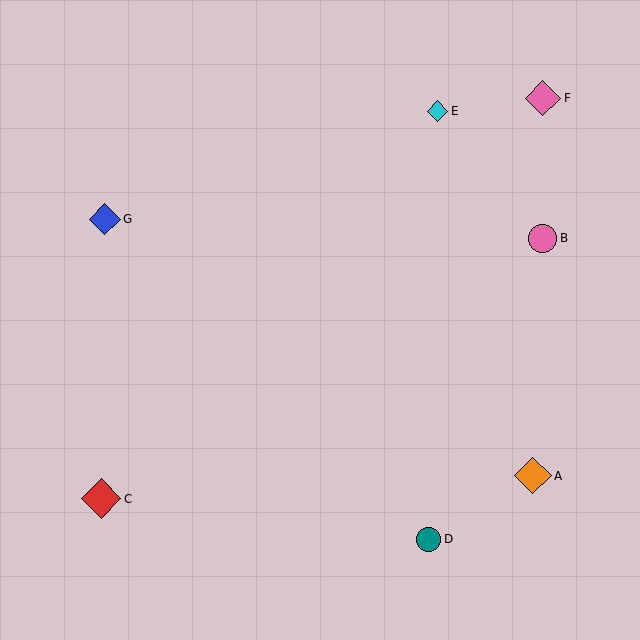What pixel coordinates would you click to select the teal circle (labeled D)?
Click at (428, 539) to select the teal circle D.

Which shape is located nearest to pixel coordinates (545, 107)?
The pink diamond (labeled F) at (543, 98) is nearest to that location.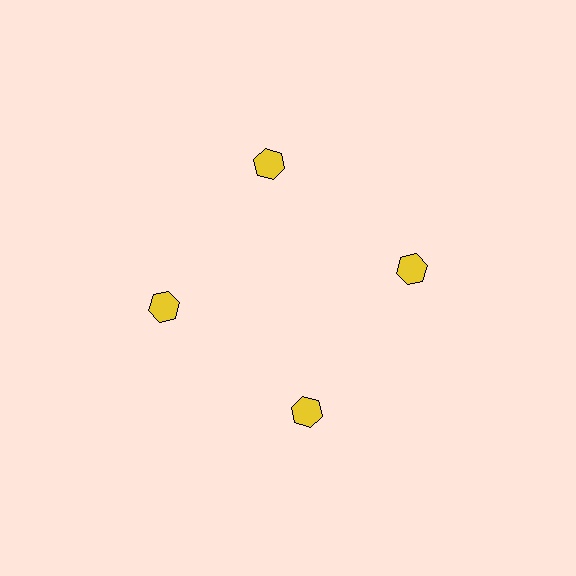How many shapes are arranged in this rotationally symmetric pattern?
There are 4 shapes, arranged in 4 groups of 1.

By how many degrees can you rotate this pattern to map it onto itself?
The pattern maps onto itself every 90 degrees of rotation.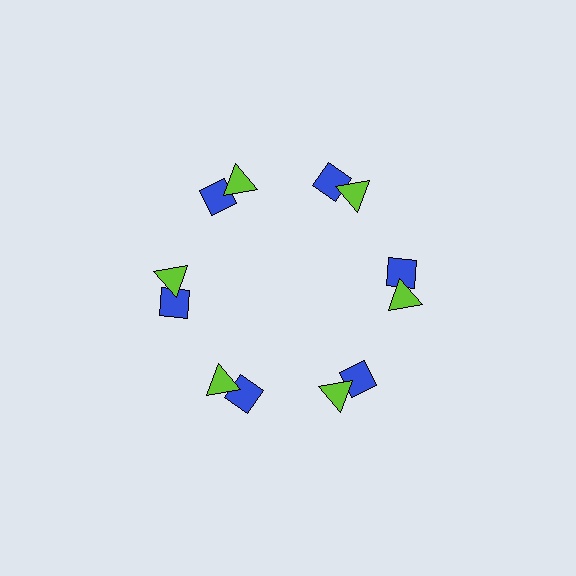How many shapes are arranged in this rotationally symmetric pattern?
There are 12 shapes, arranged in 6 groups of 2.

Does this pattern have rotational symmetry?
Yes, this pattern has 6-fold rotational symmetry. It looks the same after rotating 60 degrees around the center.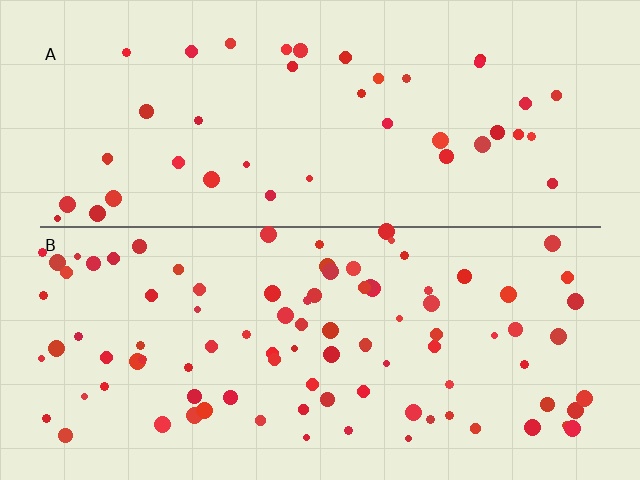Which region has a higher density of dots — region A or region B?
B (the bottom).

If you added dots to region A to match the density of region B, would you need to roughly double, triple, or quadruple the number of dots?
Approximately double.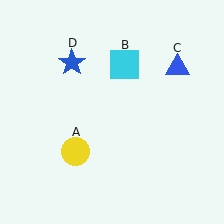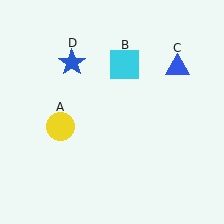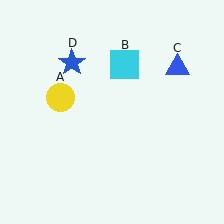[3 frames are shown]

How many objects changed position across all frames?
1 object changed position: yellow circle (object A).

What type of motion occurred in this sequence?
The yellow circle (object A) rotated clockwise around the center of the scene.